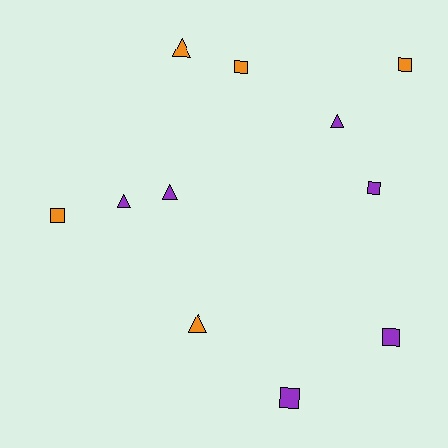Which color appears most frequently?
Purple, with 6 objects.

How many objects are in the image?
There are 11 objects.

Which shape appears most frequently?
Square, with 6 objects.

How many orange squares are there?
There are 3 orange squares.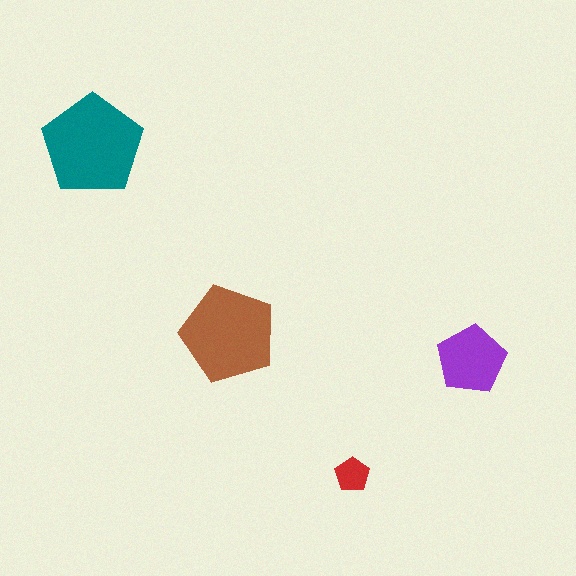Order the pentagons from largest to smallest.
the teal one, the brown one, the purple one, the red one.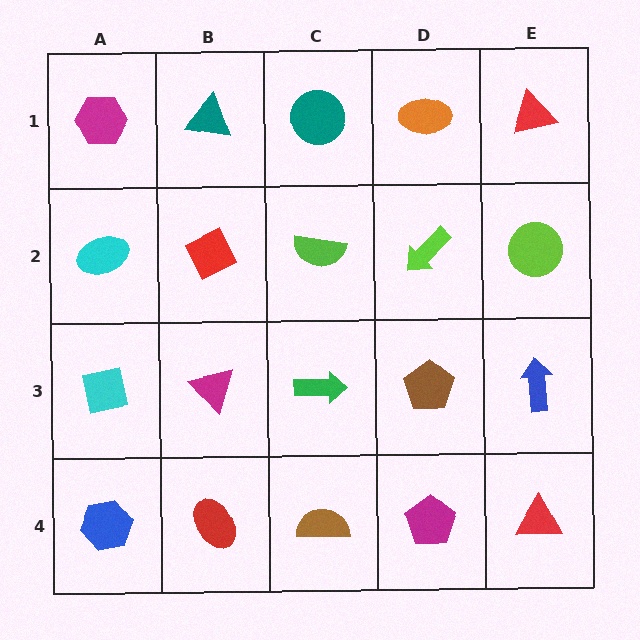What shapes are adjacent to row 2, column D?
An orange ellipse (row 1, column D), a brown pentagon (row 3, column D), a lime semicircle (row 2, column C), a lime circle (row 2, column E).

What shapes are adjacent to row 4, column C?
A green arrow (row 3, column C), a red ellipse (row 4, column B), a magenta pentagon (row 4, column D).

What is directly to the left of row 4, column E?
A magenta pentagon.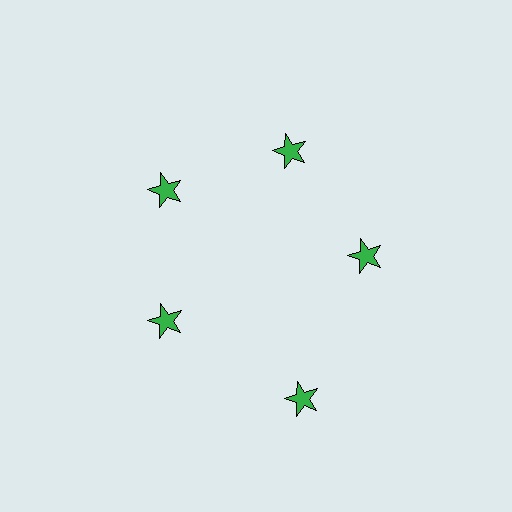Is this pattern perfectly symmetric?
No. The 5 green stars are arranged in a ring, but one element near the 5 o'clock position is pushed outward from the center, breaking the 5-fold rotational symmetry.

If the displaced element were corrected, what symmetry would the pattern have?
It would have 5-fold rotational symmetry — the pattern would map onto itself every 72 degrees.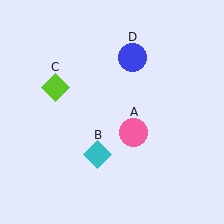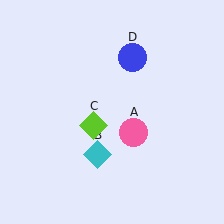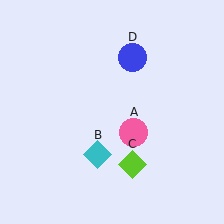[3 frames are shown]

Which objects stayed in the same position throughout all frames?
Pink circle (object A) and cyan diamond (object B) and blue circle (object D) remained stationary.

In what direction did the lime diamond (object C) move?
The lime diamond (object C) moved down and to the right.